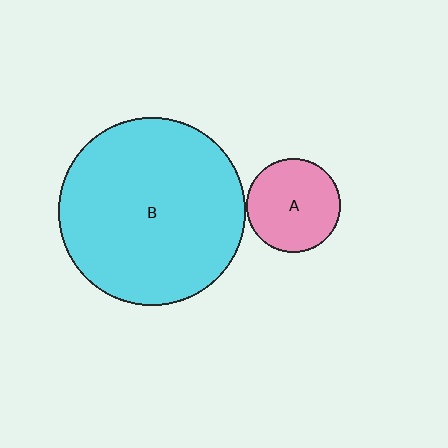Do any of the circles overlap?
No, none of the circles overlap.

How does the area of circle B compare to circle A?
Approximately 4.0 times.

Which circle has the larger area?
Circle B (cyan).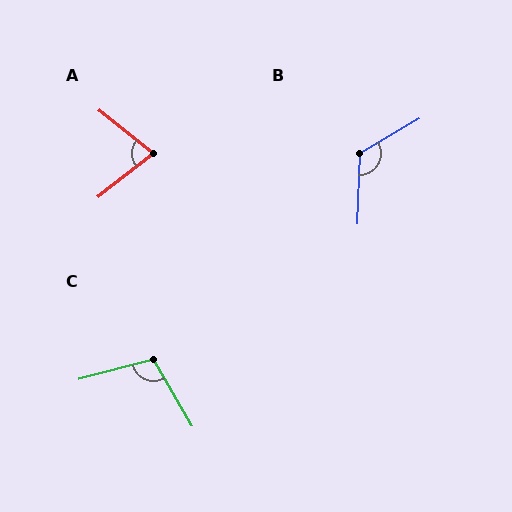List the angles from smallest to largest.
A (77°), C (105°), B (123°).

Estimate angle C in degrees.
Approximately 105 degrees.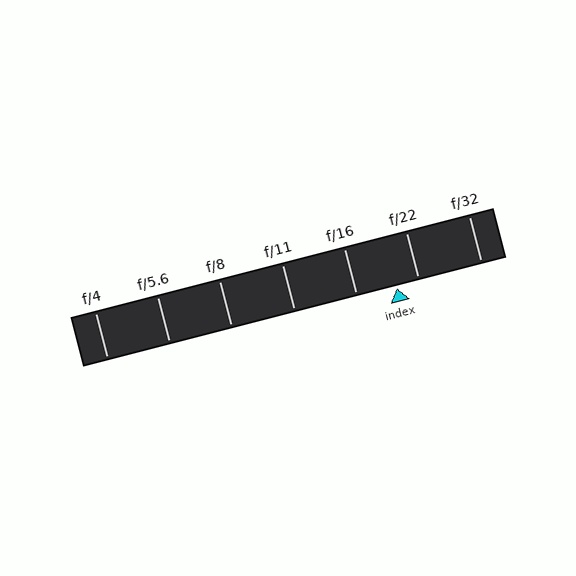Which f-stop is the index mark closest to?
The index mark is closest to f/22.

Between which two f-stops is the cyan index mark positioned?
The index mark is between f/16 and f/22.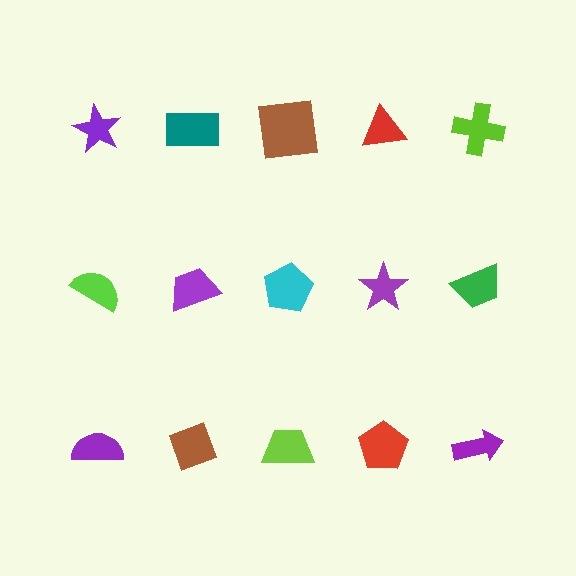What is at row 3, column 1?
A purple semicircle.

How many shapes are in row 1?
5 shapes.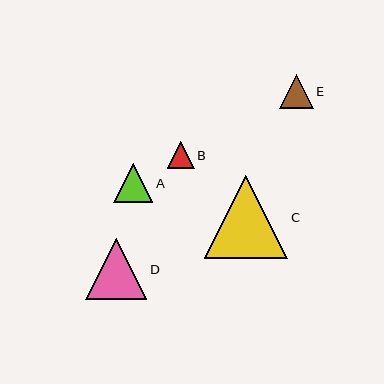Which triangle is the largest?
Triangle C is the largest with a size of approximately 83 pixels.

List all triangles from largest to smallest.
From largest to smallest: C, D, A, E, B.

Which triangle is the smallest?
Triangle B is the smallest with a size of approximately 27 pixels.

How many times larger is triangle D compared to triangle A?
Triangle D is approximately 1.6 times the size of triangle A.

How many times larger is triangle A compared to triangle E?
Triangle A is approximately 1.2 times the size of triangle E.